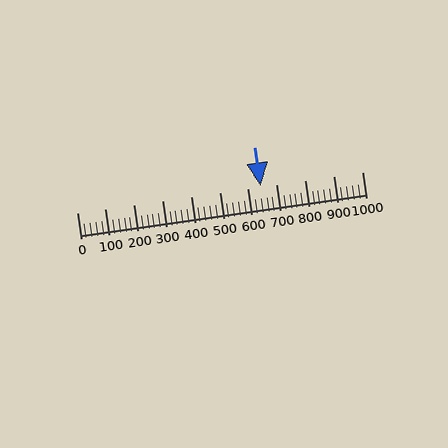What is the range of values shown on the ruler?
The ruler shows values from 0 to 1000.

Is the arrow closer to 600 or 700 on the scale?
The arrow is closer to 600.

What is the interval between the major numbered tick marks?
The major tick marks are spaced 100 units apart.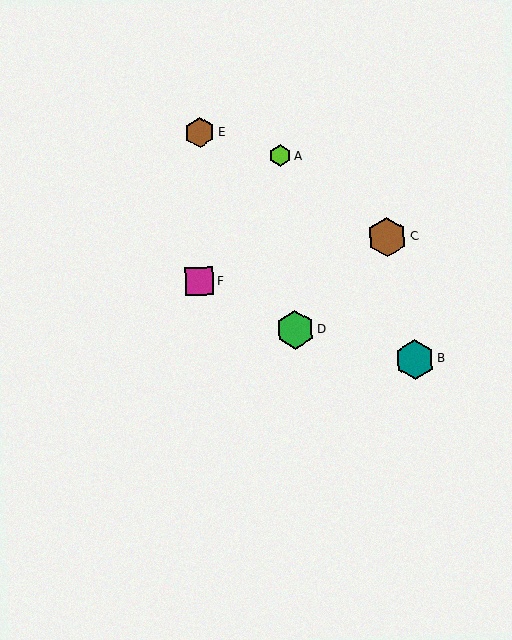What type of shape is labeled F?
Shape F is a magenta square.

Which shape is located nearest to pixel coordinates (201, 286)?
The magenta square (labeled F) at (199, 281) is nearest to that location.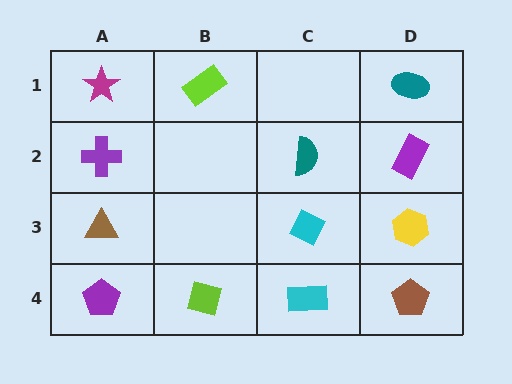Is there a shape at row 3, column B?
No, that cell is empty.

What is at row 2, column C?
A teal semicircle.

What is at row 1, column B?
A lime rectangle.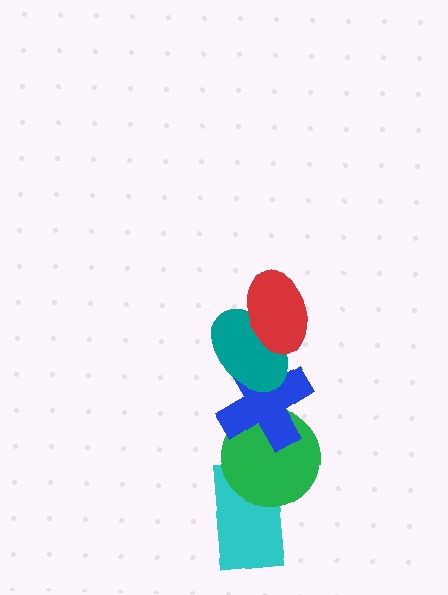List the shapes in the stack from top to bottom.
From top to bottom: the red ellipse, the teal ellipse, the blue cross, the green circle, the cyan rectangle.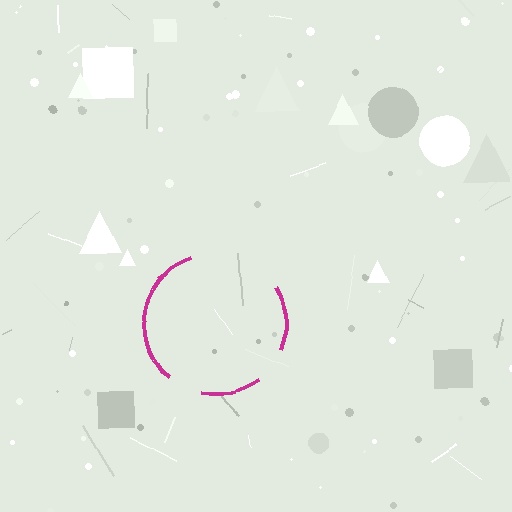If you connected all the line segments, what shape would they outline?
They would outline a circle.